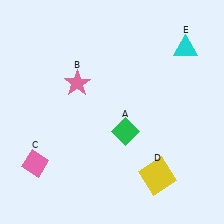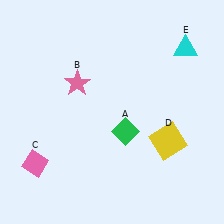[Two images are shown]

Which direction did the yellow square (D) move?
The yellow square (D) moved up.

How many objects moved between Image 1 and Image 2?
1 object moved between the two images.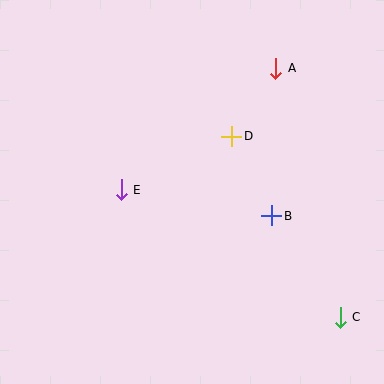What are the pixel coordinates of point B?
Point B is at (272, 216).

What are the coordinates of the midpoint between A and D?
The midpoint between A and D is at (254, 102).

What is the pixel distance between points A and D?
The distance between A and D is 81 pixels.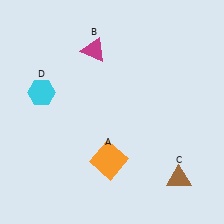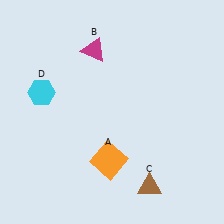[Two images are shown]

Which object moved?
The brown triangle (C) moved left.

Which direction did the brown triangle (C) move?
The brown triangle (C) moved left.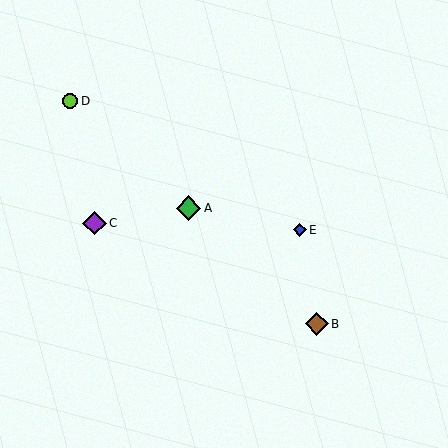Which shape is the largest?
The green diamond (labeled A) is the largest.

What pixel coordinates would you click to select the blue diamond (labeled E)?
Click at (300, 230) to select the blue diamond E.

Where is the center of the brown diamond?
The center of the brown diamond is at (317, 324).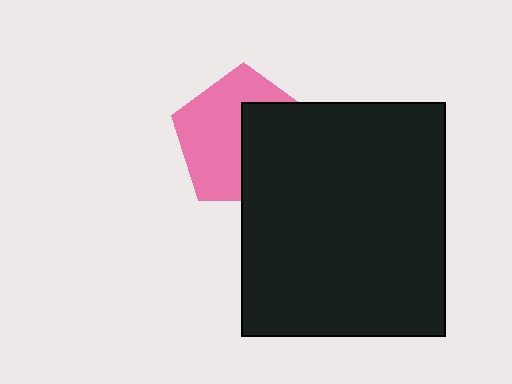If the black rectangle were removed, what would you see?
You would see the complete pink pentagon.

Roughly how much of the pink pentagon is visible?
About half of it is visible (roughly 56%).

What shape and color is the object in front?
The object in front is a black rectangle.